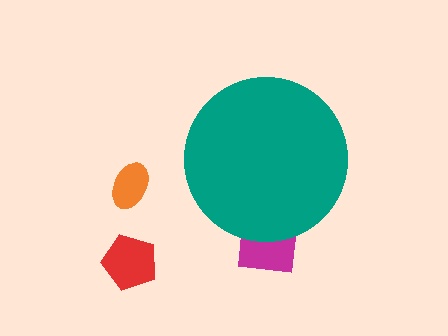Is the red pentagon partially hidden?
No, the red pentagon is fully visible.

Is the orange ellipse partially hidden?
No, the orange ellipse is fully visible.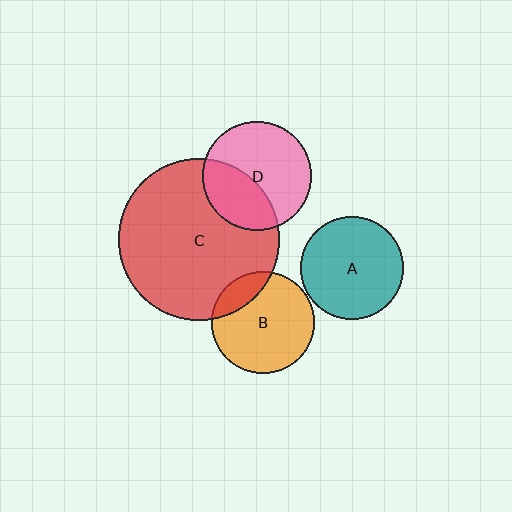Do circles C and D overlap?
Yes.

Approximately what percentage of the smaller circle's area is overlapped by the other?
Approximately 35%.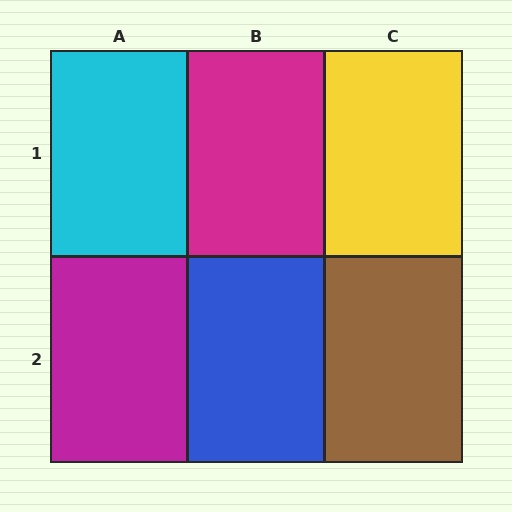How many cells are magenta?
2 cells are magenta.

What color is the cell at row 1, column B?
Magenta.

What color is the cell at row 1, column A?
Cyan.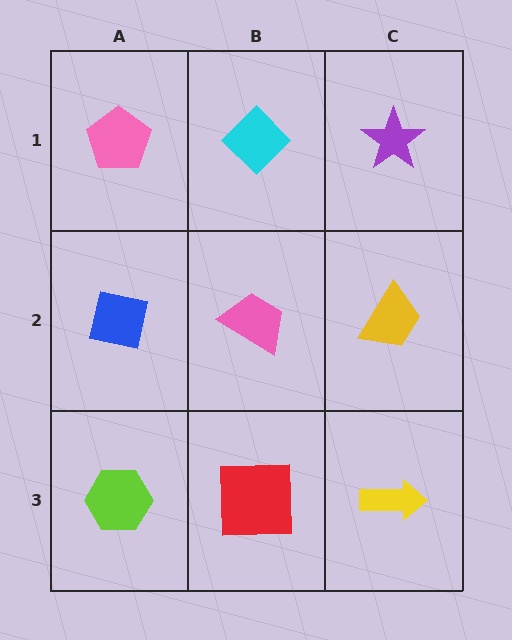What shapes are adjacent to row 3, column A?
A blue square (row 2, column A), a red square (row 3, column B).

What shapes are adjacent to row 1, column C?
A yellow trapezoid (row 2, column C), a cyan diamond (row 1, column B).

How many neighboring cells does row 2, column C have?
3.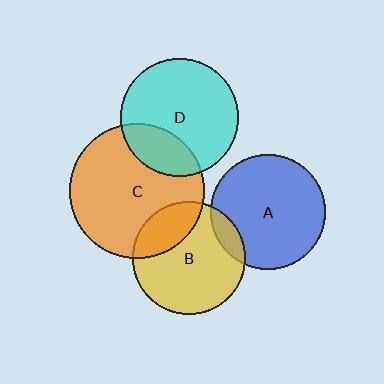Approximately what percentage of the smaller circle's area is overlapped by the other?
Approximately 10%.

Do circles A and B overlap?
Yes.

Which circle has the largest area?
Circle C (orange).